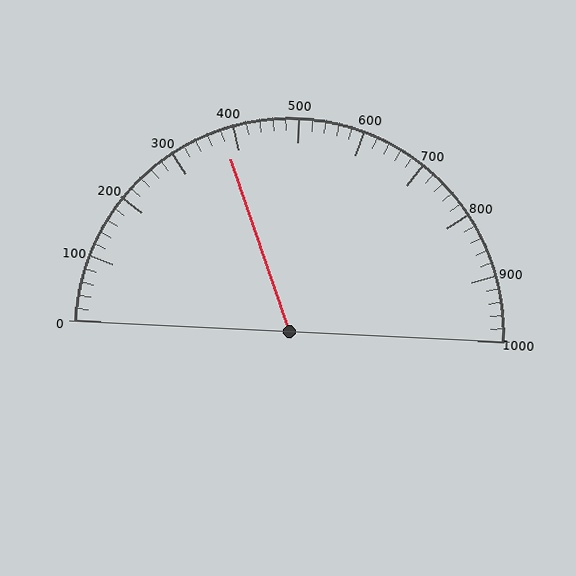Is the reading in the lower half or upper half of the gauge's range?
The reading is in the lower half of the range (0 to 1000).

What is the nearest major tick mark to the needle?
The nearest major tick mark is 400.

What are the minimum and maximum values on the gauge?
The gauge ranges from 0 to 1000.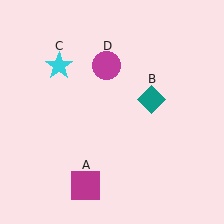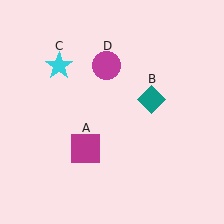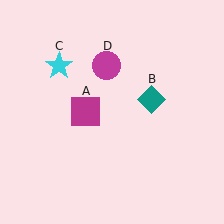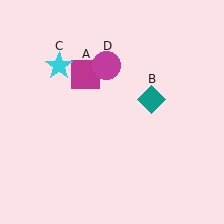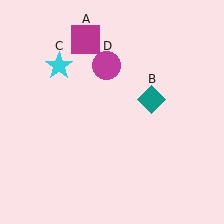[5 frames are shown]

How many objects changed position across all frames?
1 object changed position: magenta square (object A).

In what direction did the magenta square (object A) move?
The magenta square (object A) moved up.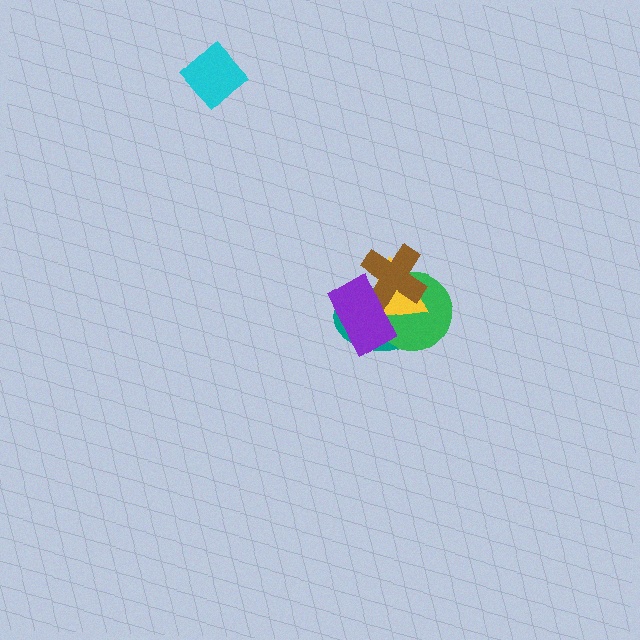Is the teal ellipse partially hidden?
Yes, it is partially covered by another shape.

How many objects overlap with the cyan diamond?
0 objects overlap with the cyan diamond.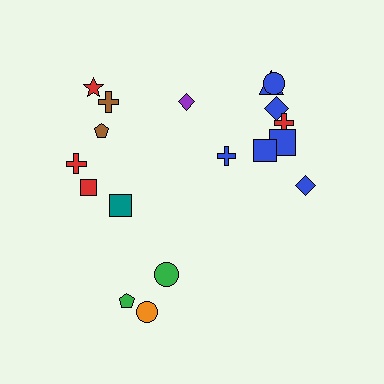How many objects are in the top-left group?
There are 6 objects.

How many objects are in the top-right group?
There are 8 objects.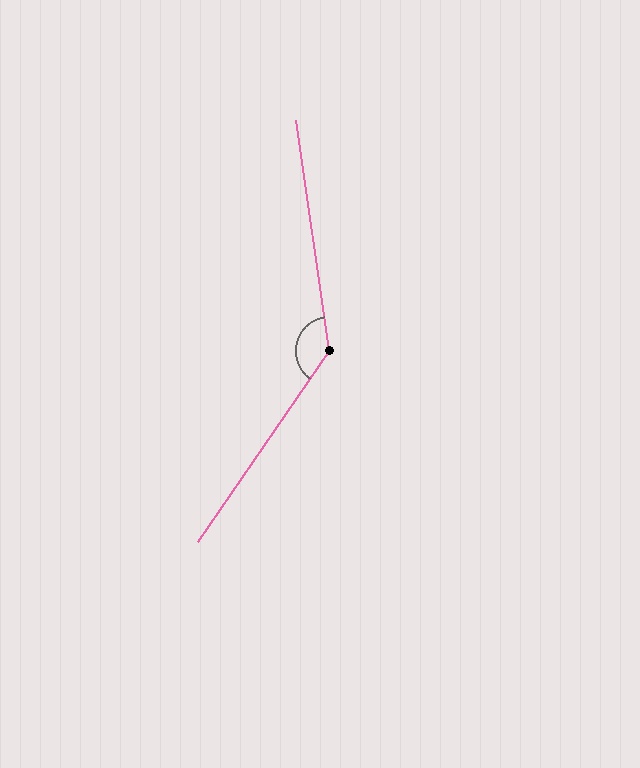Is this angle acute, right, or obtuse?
It is obtuse.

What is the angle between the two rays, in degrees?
Approximately 137 degrees.